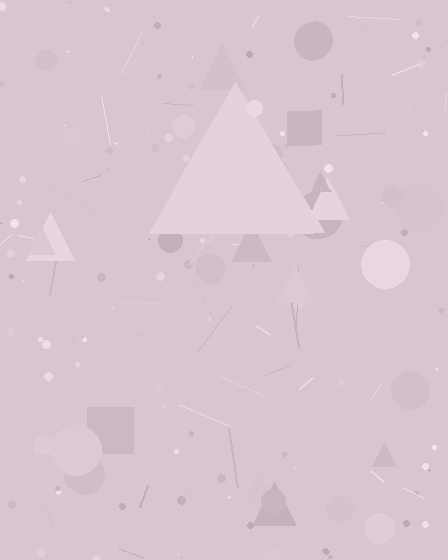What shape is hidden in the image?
A triangle is hidden in the image.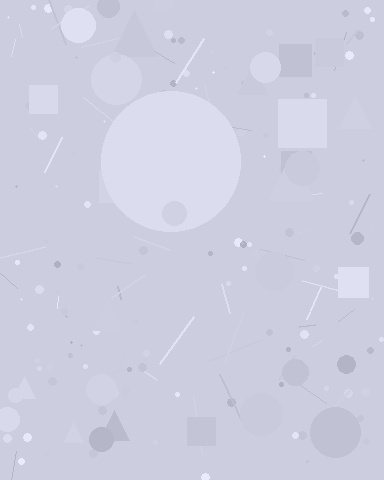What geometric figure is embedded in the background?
A circle is embedded in the background.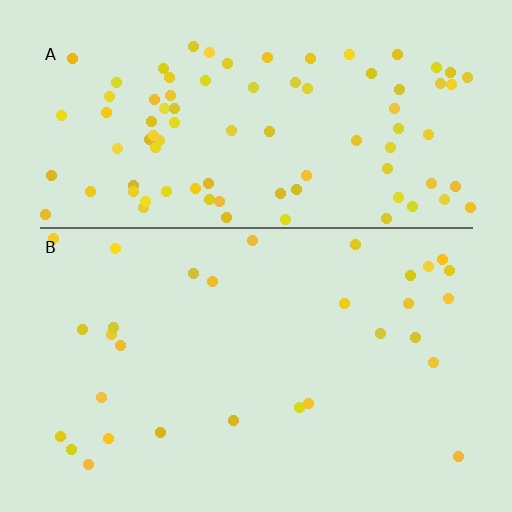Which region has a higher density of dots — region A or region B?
A (the top).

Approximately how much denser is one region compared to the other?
Approximately 3.0× — region A over region B.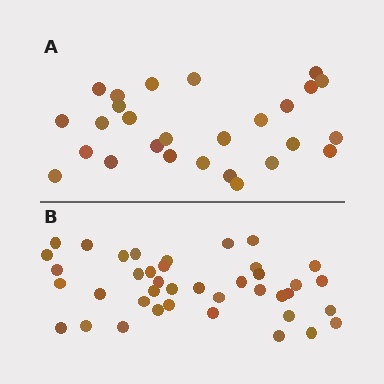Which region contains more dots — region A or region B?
Region B (the bottom region) has more dots.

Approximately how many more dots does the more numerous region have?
Region B has approximately 15 more dots than region A.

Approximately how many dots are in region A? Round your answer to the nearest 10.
About 30 dots. (The exact count is 27, which rounds to 30.)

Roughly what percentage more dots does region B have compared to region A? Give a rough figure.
About 50% more.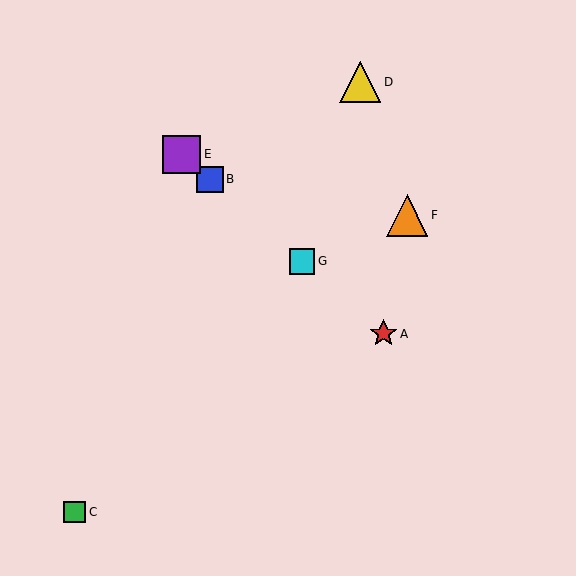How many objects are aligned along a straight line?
4 objects (A, B, E, G) are aligned along a straight line.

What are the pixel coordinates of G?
Object G is at (302, 261).